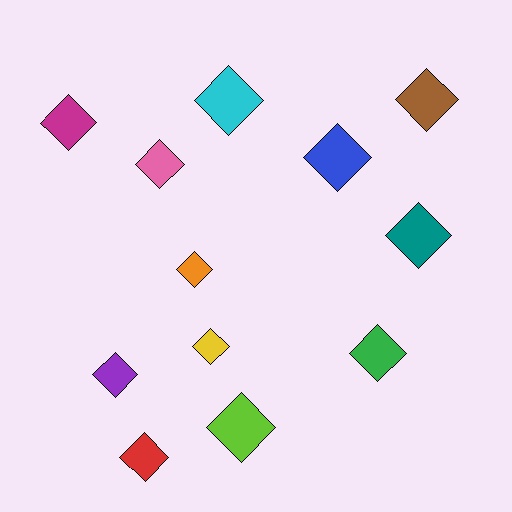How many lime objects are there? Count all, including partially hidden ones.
There is 1 lime object.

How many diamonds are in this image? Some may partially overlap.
There are 12 diamonds.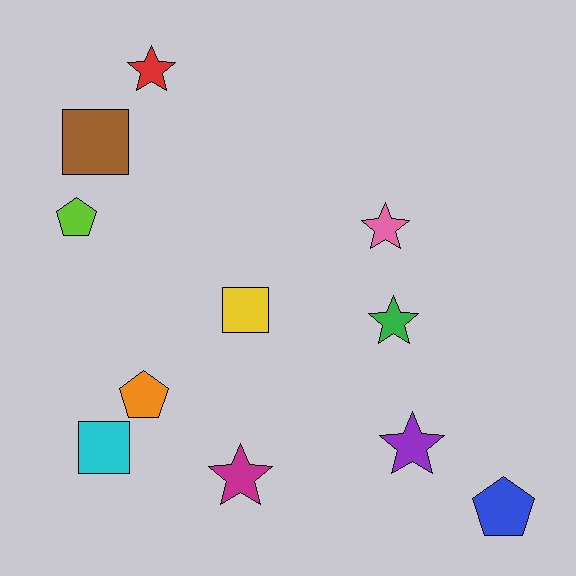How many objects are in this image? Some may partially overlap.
There are 11 objects.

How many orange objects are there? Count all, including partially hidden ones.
There is 1 orange object.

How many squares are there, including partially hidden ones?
There are 3 squares.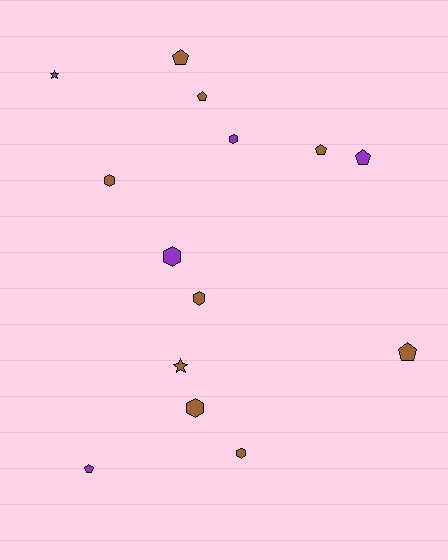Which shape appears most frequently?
Hexagon, with 6 objects.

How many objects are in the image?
There are 14 objects.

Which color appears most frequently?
Brown, with 9 objects.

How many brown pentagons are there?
There are 4 brown pentagons.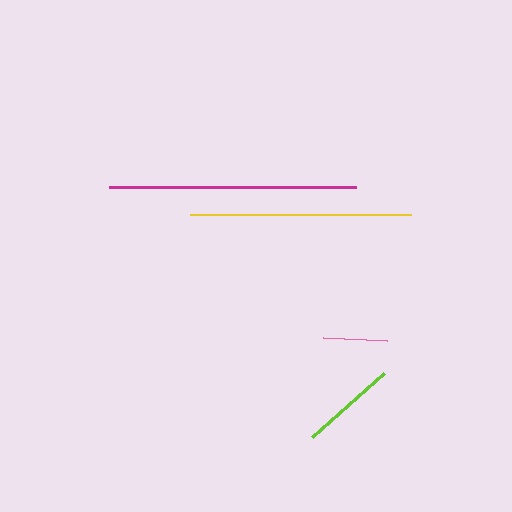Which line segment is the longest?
The magenta line is the longest at approximately 247 pixels.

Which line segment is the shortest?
The pink line is the shortest at approximately 64 pixels.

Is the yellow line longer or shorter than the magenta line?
The magenta line is longer than the yellow line.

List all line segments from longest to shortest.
From longest to shortest: magenta, yellow, lime, pink.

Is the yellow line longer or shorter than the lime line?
The yellow line is longer than the lime line.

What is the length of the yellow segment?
The yellow segment is approximately 220 pixels long.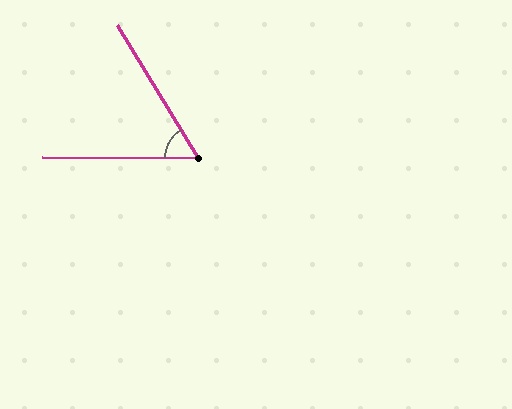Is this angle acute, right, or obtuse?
It is acute.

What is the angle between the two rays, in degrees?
Approximately 58 degrees.